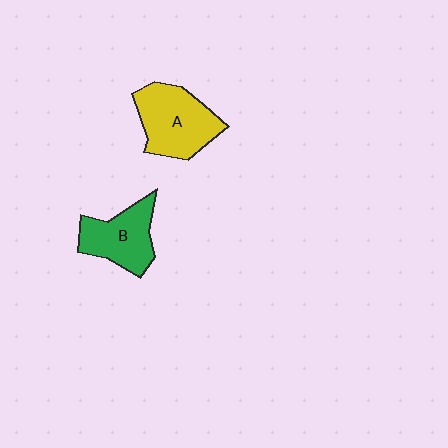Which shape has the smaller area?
Shape B (green).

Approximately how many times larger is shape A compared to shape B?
Approximately 1.2 times.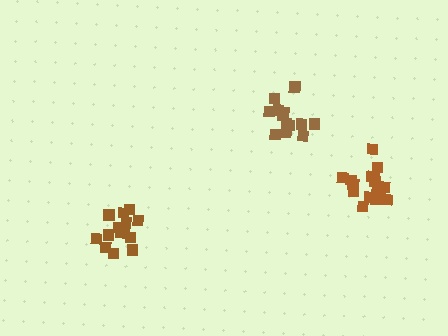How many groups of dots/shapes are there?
There are 3 groups.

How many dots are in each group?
Group 1: 14 dots, Group 2: 14 dots, Group 3: 17 dots (45 total).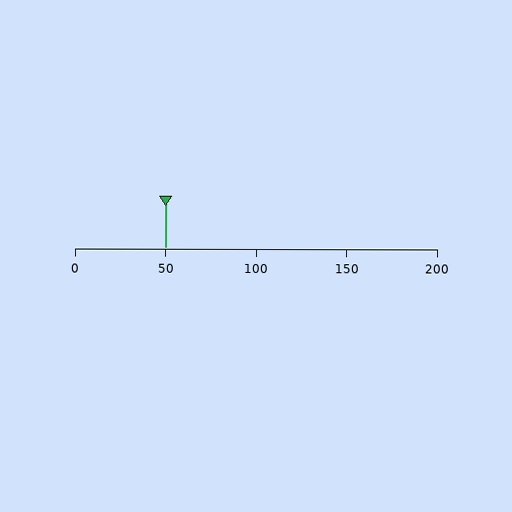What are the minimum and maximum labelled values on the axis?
The axis runs from 0 to 200.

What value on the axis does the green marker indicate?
The marker indicates approximately 50.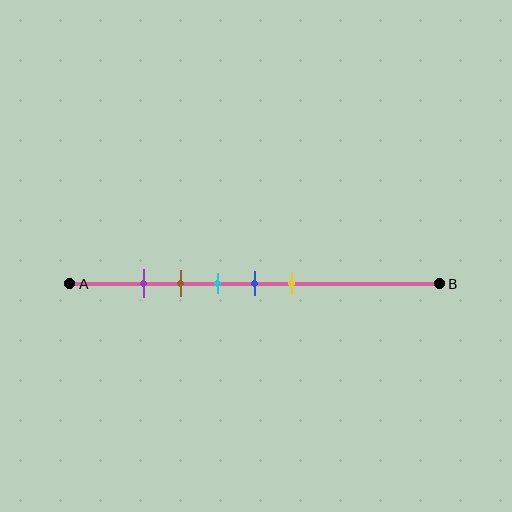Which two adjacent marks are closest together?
The purple and brown marks are the closest adjacent pair.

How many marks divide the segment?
There are 5 marks dividing the segment.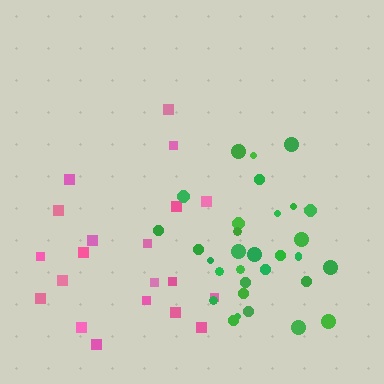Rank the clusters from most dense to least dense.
green, pink.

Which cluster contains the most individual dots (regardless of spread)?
Green (32).